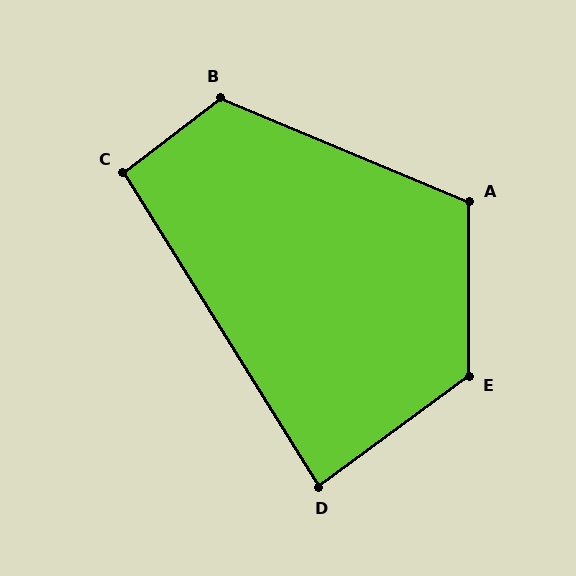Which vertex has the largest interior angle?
E, at approximately 127 degrees.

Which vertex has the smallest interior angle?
D, at approximately 86 degrees.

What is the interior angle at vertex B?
Approximately 120 degrees (obtuse).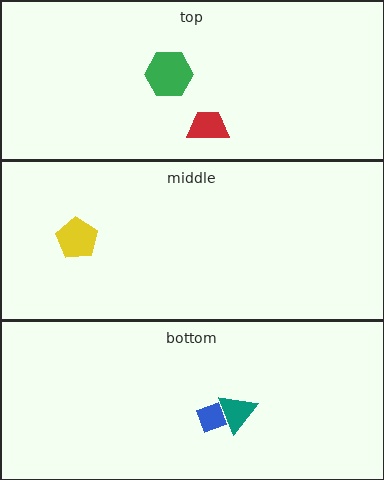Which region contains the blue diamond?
The bottom region.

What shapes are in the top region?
The red trapezoid, the green hexagon.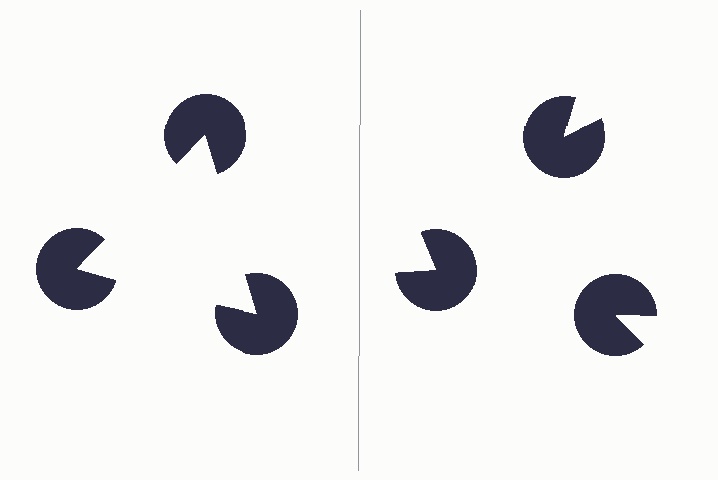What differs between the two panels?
The pac-man discs are positioned identically on both sides; only the wedge orientations differ. On the left they align to a triangle; on the right they are misaligned.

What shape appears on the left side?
An illusory triangle.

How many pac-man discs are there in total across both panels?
6 — 3 on each side.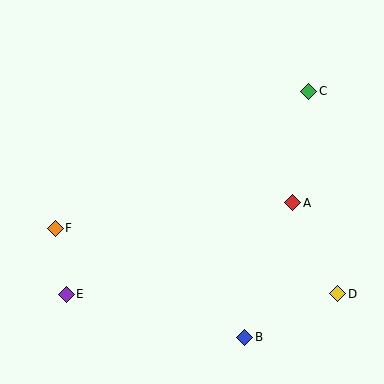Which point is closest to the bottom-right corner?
Point D is closest to the bottom-right corner.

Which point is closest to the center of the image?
Point A at (293, 203) is closest to the center.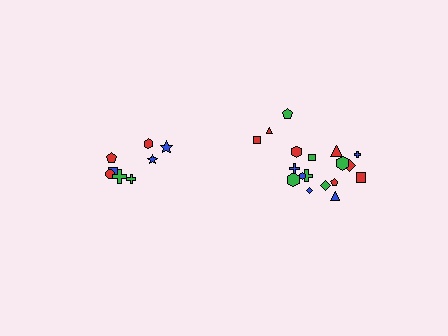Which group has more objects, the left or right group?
The right group.